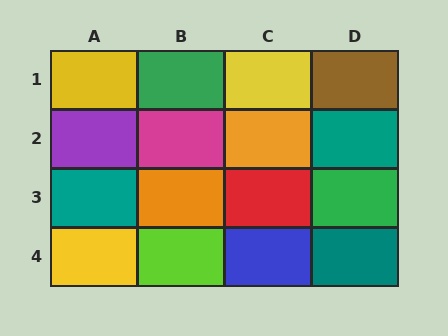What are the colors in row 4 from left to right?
Yellow, lime, blue, teal.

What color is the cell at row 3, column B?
Orange.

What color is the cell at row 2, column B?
Magenta.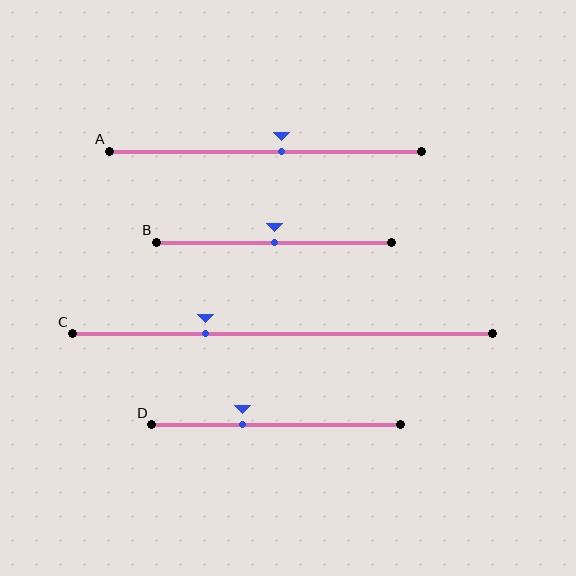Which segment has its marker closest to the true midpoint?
Segment B has its marker closest to the true midpoint.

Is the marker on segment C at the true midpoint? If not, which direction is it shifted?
No, the marker on segment C is shifted to the left by about 18% of the segment length.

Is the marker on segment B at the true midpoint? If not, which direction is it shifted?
Yes, the marker on segment B is at the true midpoint.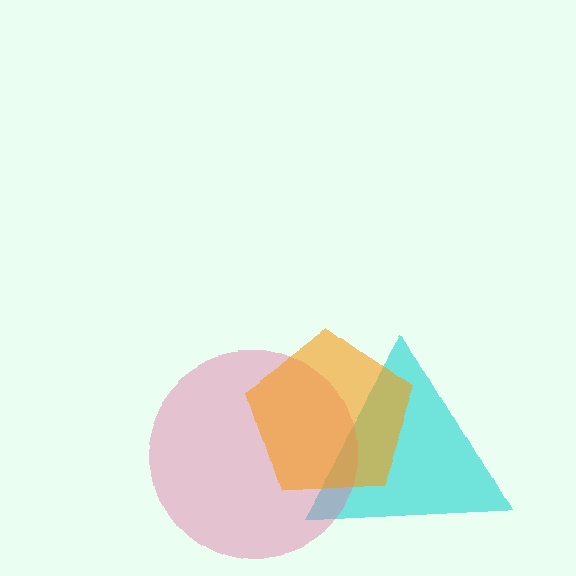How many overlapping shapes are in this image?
There are 3 overlapping shapes in the image.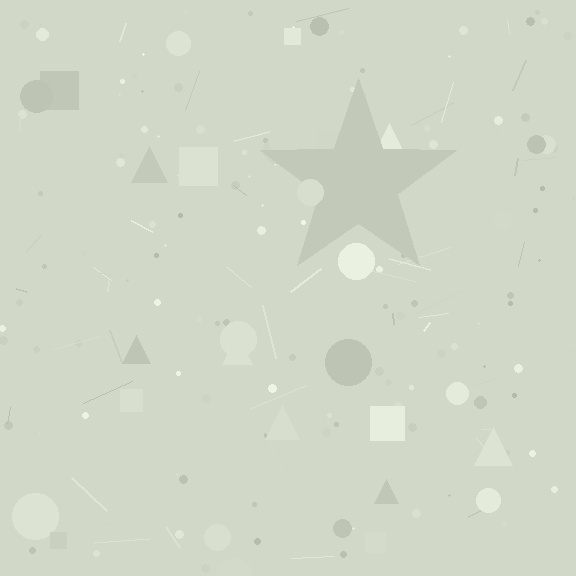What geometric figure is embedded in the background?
A star is embedded in the background.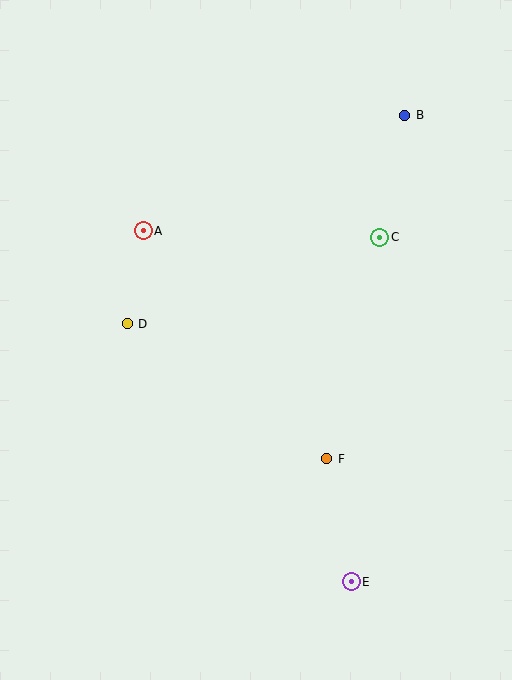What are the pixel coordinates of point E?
Point E is at (351, 582).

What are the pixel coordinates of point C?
Point C is at (380, 237).